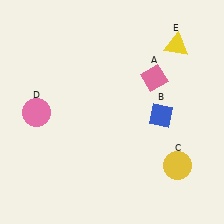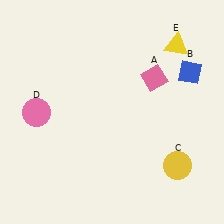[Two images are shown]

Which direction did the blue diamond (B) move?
The blue diamond (B) moved up.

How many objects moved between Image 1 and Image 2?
1 object moved between the two images.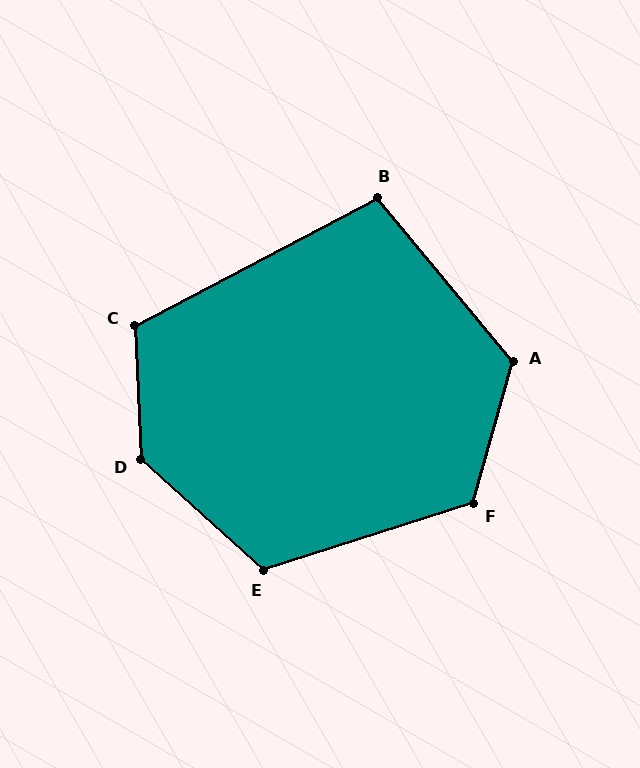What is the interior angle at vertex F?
Approximately 123 degrees (obtuse).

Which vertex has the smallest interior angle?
B, at approximately 102 degrees.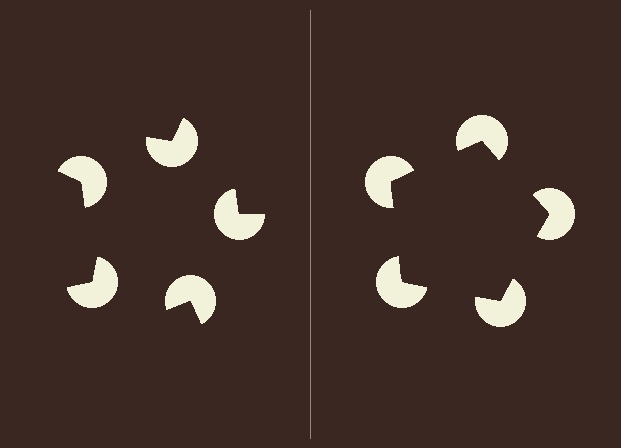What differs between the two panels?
The pac-man discs are positioned identically on both sides; only the wedge orientations differ. On the right they align to a pentagon; on the left they are misaligned.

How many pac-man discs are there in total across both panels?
10 — 5 on each side.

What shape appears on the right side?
An illusory pentagon.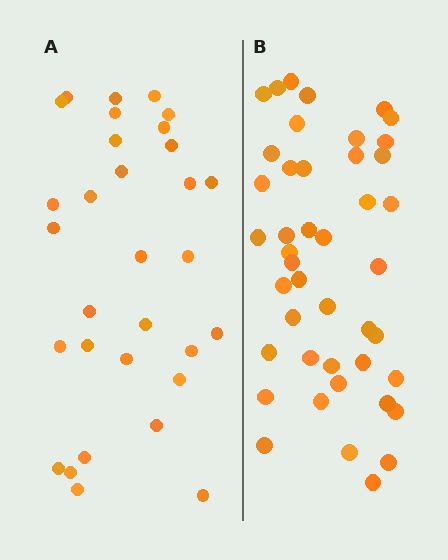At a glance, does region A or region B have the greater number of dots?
Region B (the right region) has more dots.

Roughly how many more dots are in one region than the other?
Region B has approximately 15 more dots than region A.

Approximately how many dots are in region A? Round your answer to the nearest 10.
About 30 dots. (The exact count is 31, which rounds to 30.)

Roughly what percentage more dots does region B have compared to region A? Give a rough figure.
About 40% more.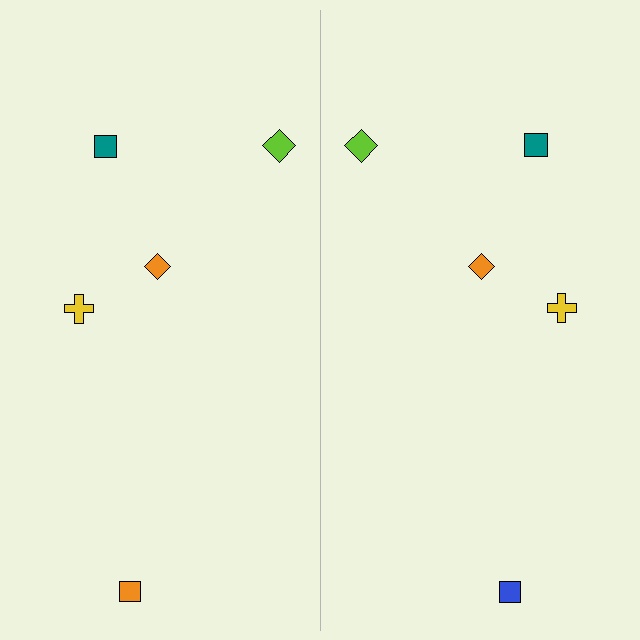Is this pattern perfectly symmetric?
No, the pattern is not perfectly symmetric. The blue square on the right side breaks the symmetry — its mirror counterpart is orange.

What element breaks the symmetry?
The blue square on the right side breaks the symmetry — its mirror counterpart is orange.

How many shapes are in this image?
There are 10 shapes in this image.